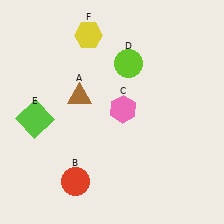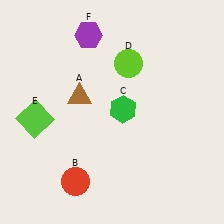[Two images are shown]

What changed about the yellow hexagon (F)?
In Image 1, F is yellow. In Image 2, it changed to purple.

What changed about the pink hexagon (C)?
In Image 1, C is pink. In Image 2, it changed to green.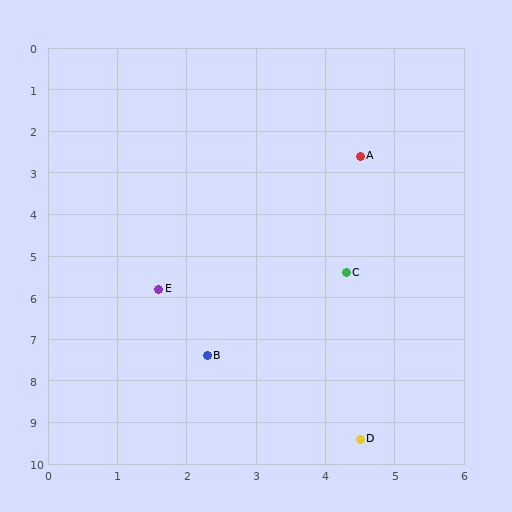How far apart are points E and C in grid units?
Points E and C are about 2.7 grid units apart.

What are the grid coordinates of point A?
Point A is at approximately (4.5, 2.6).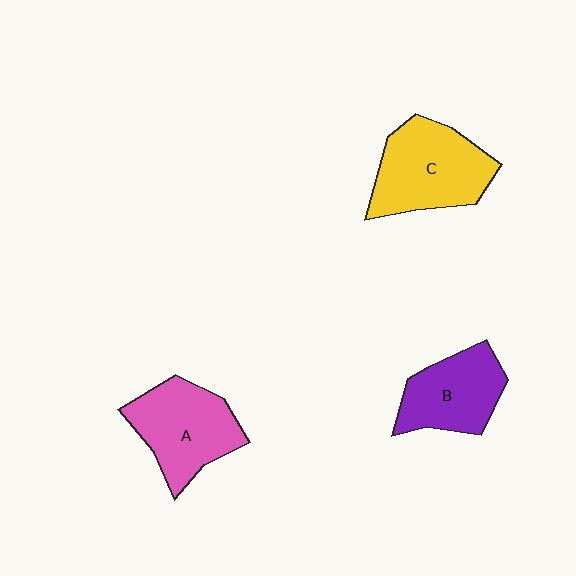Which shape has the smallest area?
Shape B (purple).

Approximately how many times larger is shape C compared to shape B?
Approximately 1.3 times.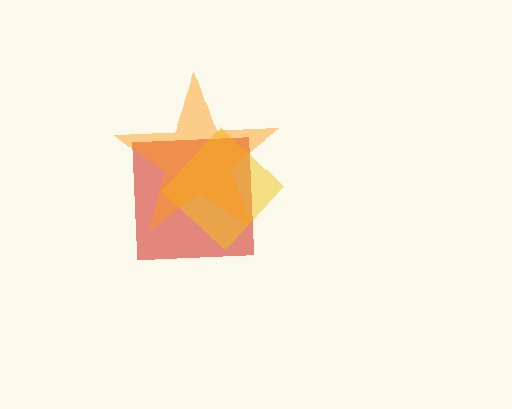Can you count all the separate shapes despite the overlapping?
Yes, there are 3 separate shapes.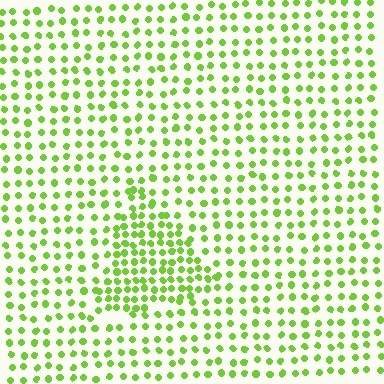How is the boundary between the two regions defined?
The boundary is defined by a change in element density (approximately 1.8x ratio). All elements are the same color, size, and shape.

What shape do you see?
I see a triangle.